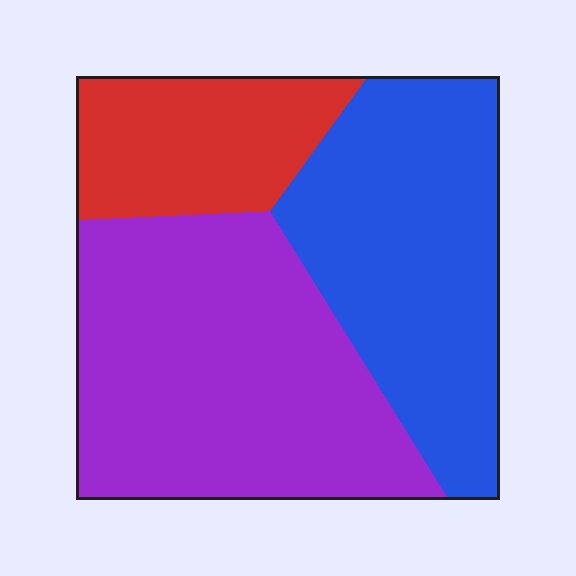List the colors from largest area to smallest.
From largest to smallest: purple, blue, red.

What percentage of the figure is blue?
Blue takes up between a third and a half of the figure.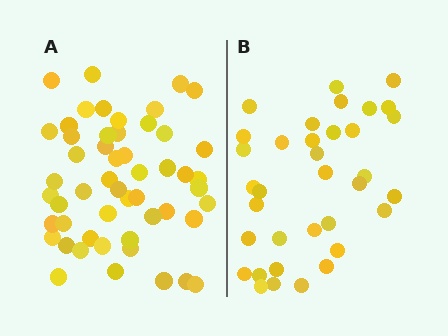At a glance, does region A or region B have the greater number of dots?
Region A (the left region) has more dots.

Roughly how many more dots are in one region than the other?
Region A has approximately 15 more dots than region B.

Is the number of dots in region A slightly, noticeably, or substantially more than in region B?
Region A has substantially more. The ratio is roughly 1.5 to 1.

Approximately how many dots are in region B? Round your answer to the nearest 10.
About 40 dots. (The exact count is 35, which rounds to 40.)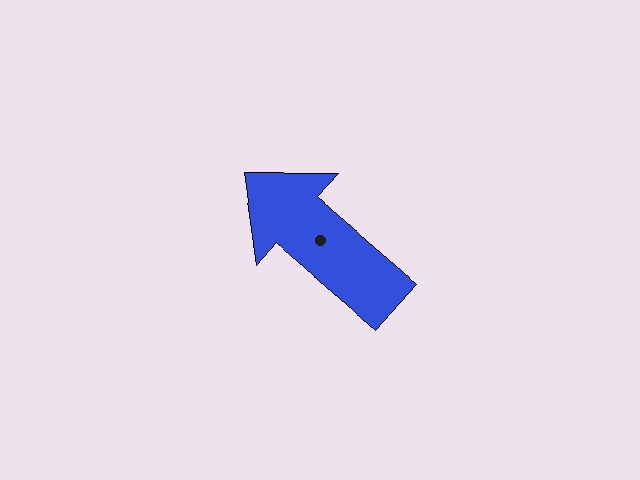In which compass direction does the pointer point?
Northwest.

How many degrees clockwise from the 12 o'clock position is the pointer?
Approximately 311 degrees.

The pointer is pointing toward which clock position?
Roughly 10 o'clock.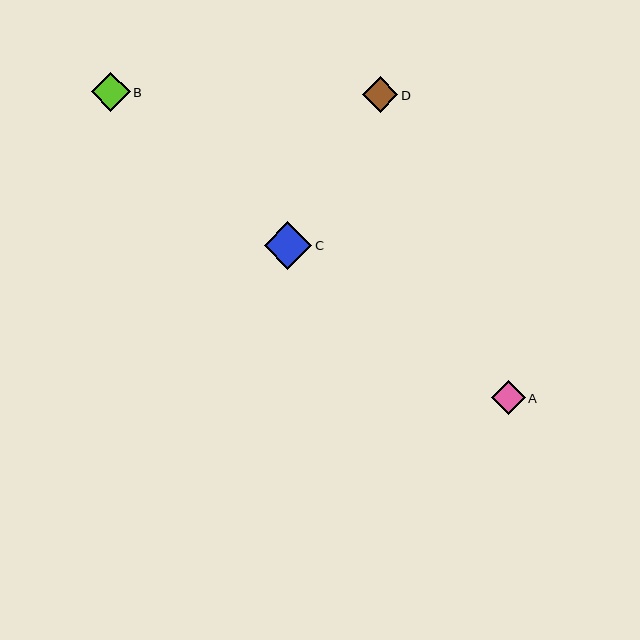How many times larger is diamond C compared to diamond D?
Diamond C is approximately 1.4 times the size of diamond D.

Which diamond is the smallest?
Diamond A is the smallest with a size of approximately 34 pixels.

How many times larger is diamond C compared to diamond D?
Diamond C is approximately 1.4 times the size of diamond D.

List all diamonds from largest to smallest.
From largest to smallest: C, B, D, A.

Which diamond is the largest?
Diamond C is the largest with a size of approximately 48 pixels.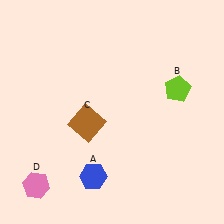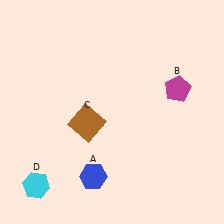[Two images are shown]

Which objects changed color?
B changed from lime to magenta. D changed from pink to cyan.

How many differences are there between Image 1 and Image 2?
There are 2 differences between the two images.